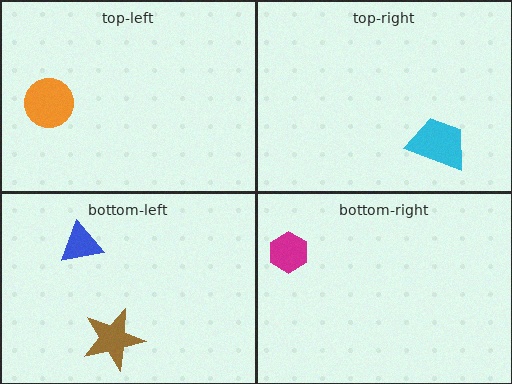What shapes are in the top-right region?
The cyan trapezoid.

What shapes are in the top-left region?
The orange circle.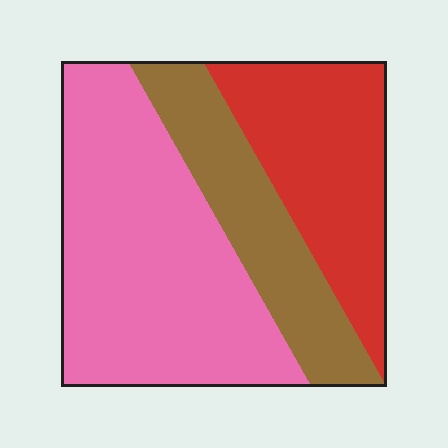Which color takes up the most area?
Pink, at roughly 50%.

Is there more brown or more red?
Red.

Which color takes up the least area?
Brown, at roughly 25%.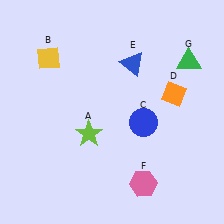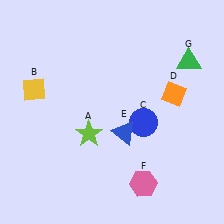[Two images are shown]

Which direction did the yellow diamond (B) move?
The yellow diamond (B) moved down.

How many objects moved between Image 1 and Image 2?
2 objects moved between the two images.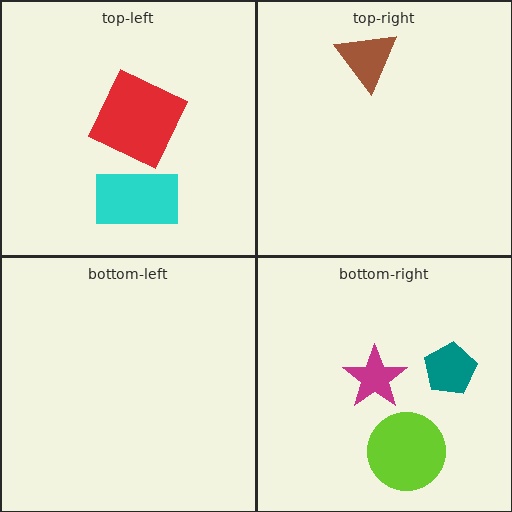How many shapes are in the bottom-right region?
3.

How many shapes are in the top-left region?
2.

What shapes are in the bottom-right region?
The lime circle, the teal pentagon, the magenta star.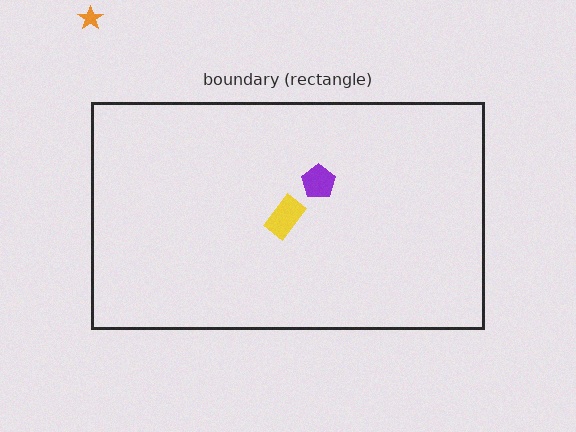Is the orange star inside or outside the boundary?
Outside.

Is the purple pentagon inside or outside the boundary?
Inside.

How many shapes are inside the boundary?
2 inside, 1 outside.